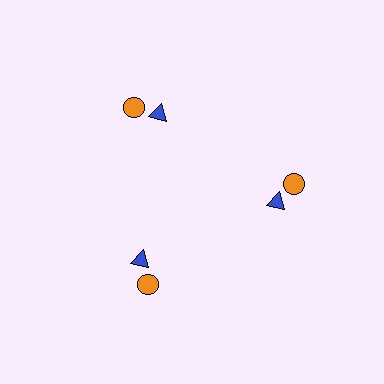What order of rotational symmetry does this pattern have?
This pattern has 3-fold rotational symmetry.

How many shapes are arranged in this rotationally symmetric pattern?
There are 6 shapes, arranged in 3 groups of 2.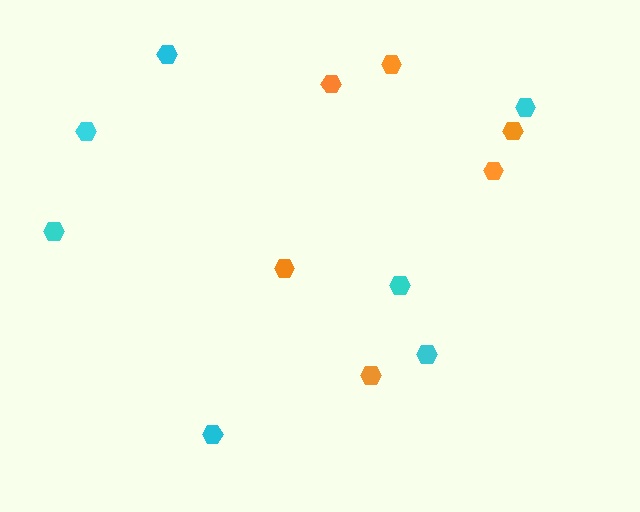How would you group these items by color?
There are 2 groups: one group of cyan hexagons (7) and one group of orange hexagons (6).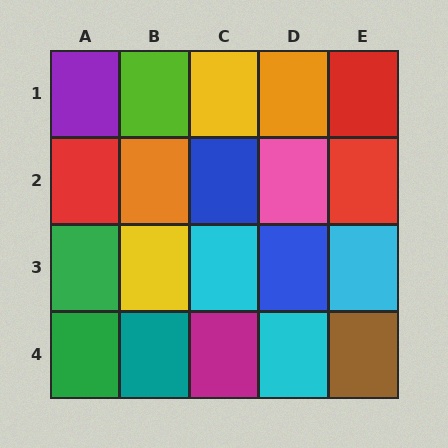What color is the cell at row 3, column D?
Blue.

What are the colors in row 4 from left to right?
Green, teal, magenta, cyan, brown.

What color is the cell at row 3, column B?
Yellow.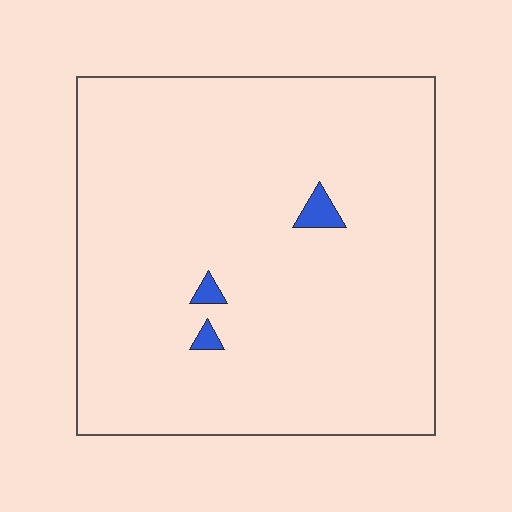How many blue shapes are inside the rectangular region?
3.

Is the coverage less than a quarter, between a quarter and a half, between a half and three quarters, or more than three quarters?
Less than a quarter.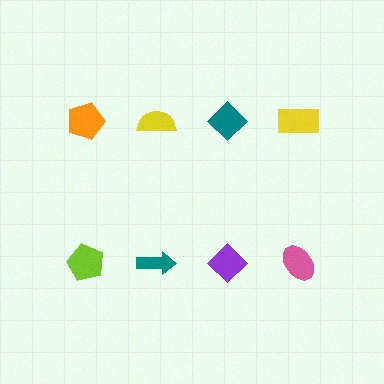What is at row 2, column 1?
A lime pentagon.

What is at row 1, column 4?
A yellow rectangle.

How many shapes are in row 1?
4 shapes.